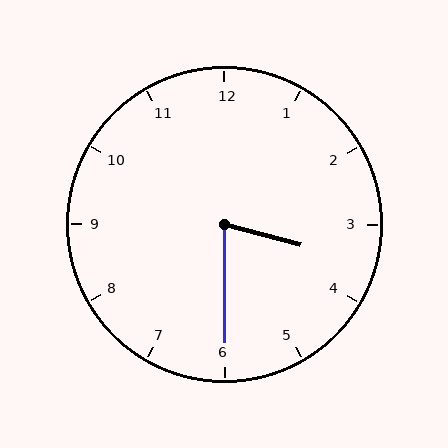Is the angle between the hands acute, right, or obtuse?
It is acute.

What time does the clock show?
3:30.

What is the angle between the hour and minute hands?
Approximately 75 degrees.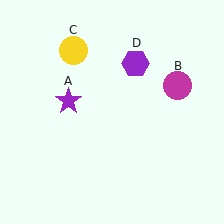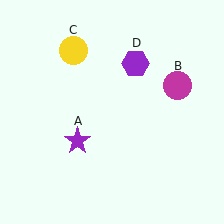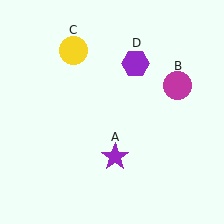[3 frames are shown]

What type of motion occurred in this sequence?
The purple star (object A) rotated counterclockwise around the center of the scene.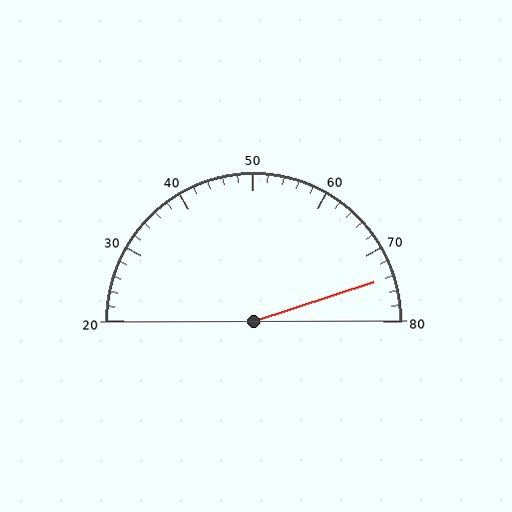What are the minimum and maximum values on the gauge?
The gauge ranges from 20 to 80.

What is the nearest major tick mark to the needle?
The nearest major tick mark is 70.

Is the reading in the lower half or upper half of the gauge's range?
The reading is in the upper half of the range (20 to 80).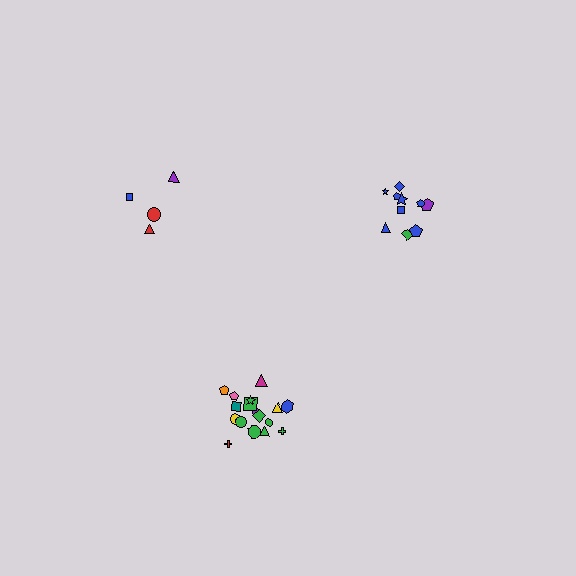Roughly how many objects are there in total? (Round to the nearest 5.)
Roughly 30 objects in total.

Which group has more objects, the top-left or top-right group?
The top-right group.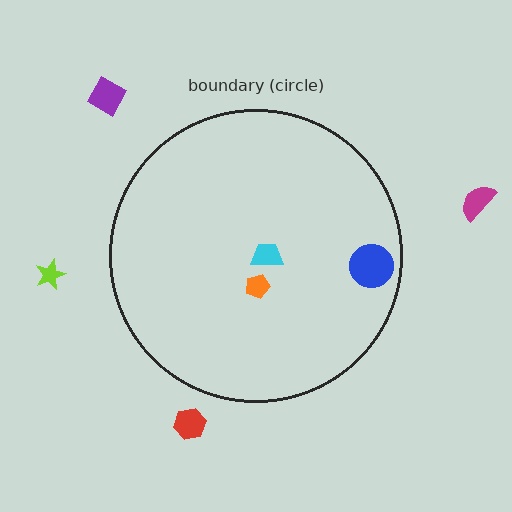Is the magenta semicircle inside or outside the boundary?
Outside.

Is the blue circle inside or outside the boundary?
Inside.